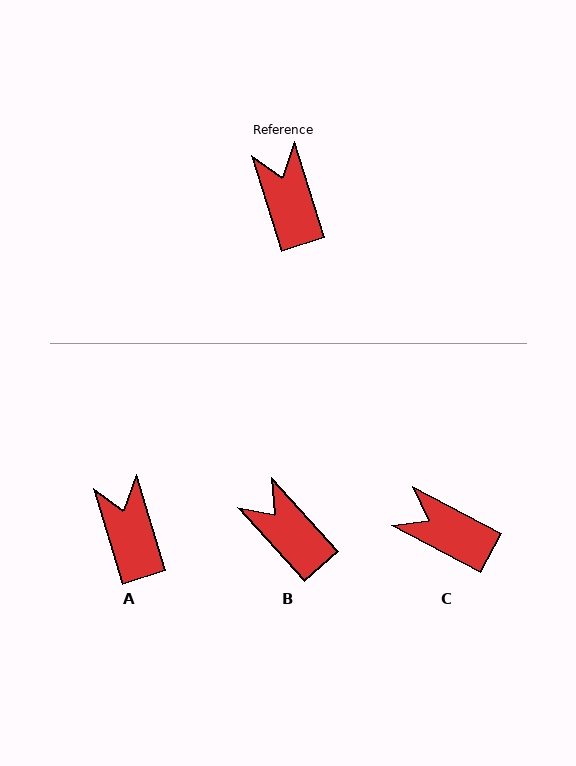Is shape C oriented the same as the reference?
No, it is off by about 45 degrees.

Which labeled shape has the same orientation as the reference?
A.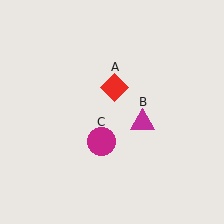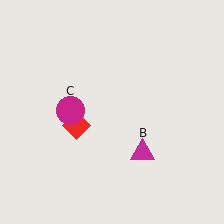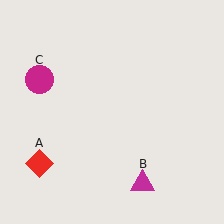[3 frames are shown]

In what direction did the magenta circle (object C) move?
The magenta circle (object C) moved up and to the left.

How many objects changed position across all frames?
3 objects changed position: red diamond (object A), magenta triangle (object B), magenta circle (object C).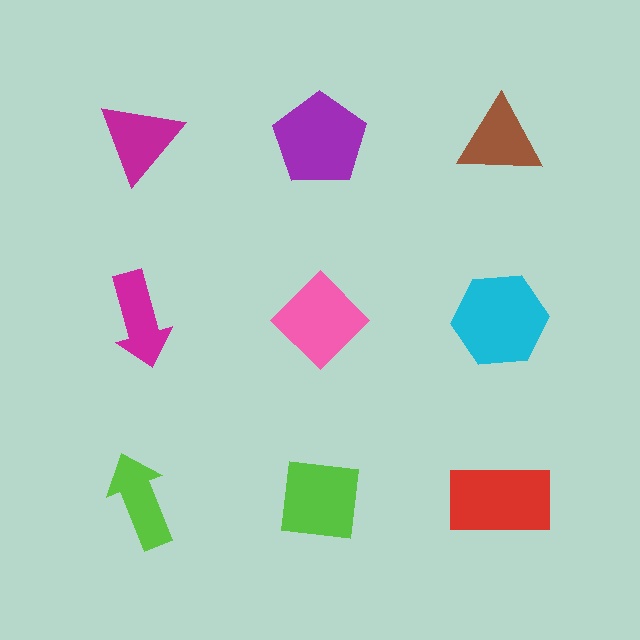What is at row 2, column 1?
A magenta arrow.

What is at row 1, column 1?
A magenta triangle.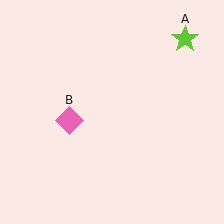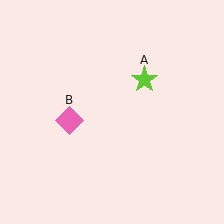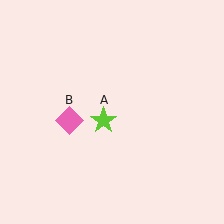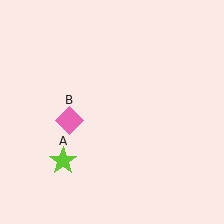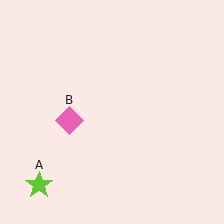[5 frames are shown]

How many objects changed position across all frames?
1 object changed position: lime star (object A).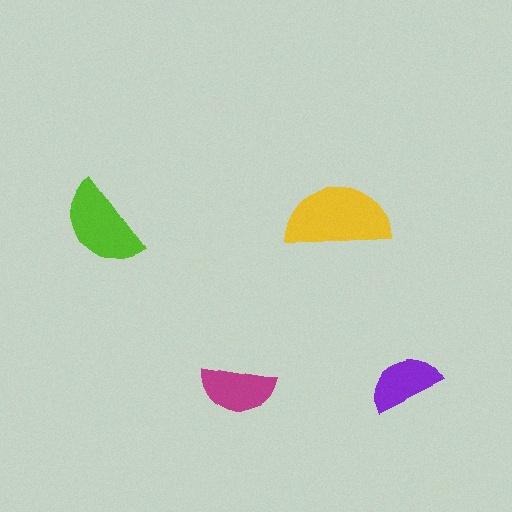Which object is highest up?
The yellow semicircle is topmost.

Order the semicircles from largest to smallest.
the yellow one, the lime one, the magenta one, the purple one.